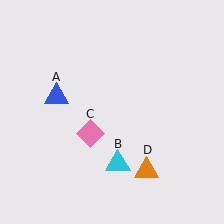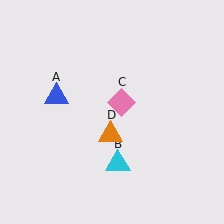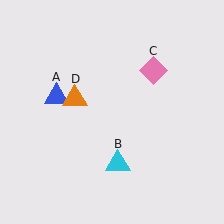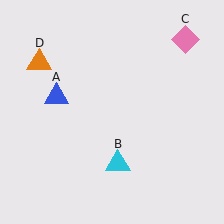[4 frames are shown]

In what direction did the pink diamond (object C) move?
The pink diamond (object C) moved up and to the right.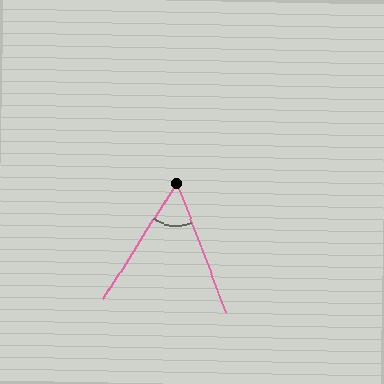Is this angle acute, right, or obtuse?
It is acute.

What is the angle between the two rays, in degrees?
Approximately 53 degrees.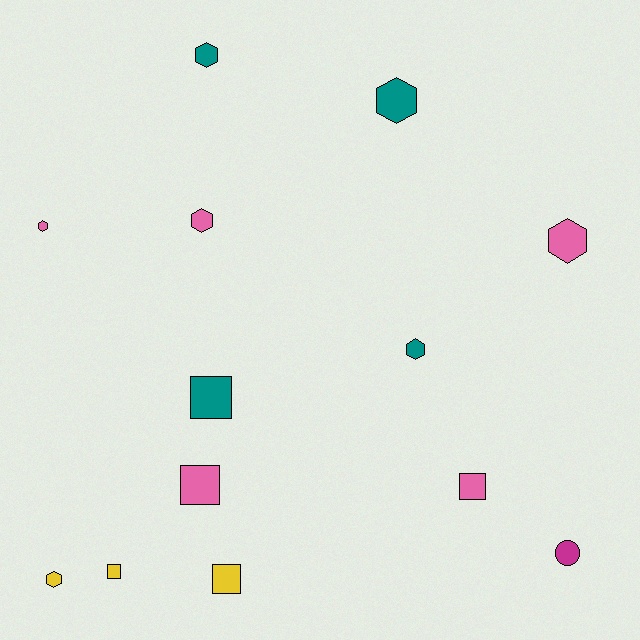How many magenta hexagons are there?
There are no magenta hexagons.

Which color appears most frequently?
Pink, with 5 objects.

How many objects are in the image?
There are 13 objects.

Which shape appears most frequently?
Hexagon, with 7 objects.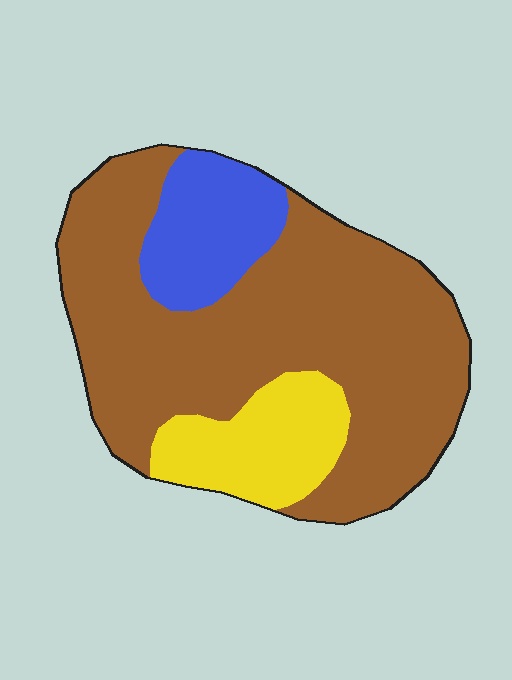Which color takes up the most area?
Brown, at roughly 70%.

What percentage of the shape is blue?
Blue takes up about one sixth (1/6) of the shape.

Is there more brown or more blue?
Brown.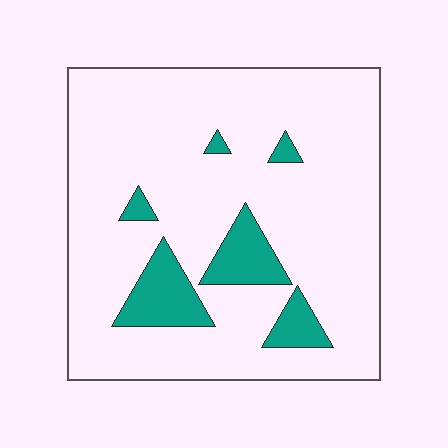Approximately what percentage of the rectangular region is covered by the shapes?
Approximately 15%.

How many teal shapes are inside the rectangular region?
6.